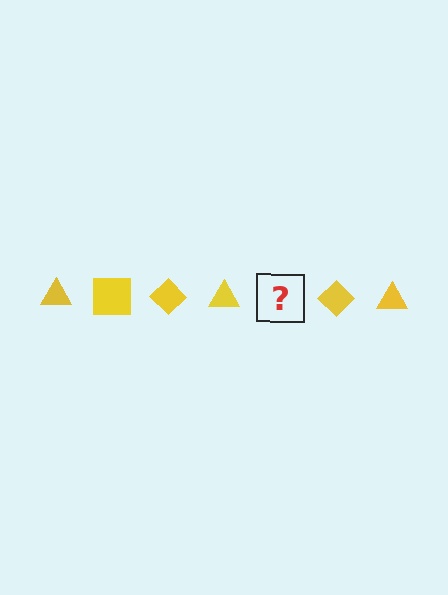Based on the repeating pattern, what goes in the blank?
The blank should be a yellow square.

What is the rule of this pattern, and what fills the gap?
The rule is that the pattern cycles through triangle, square, diamond shapes in yellow. The gap should be filled with a yellow square.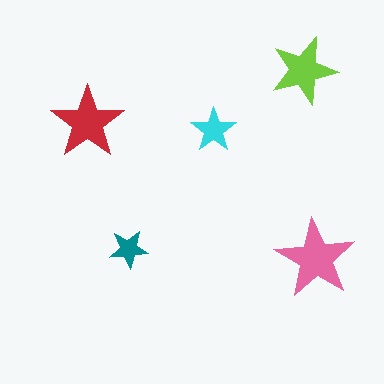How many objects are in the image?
There are 5 objects in the image.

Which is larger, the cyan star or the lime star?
The lime one.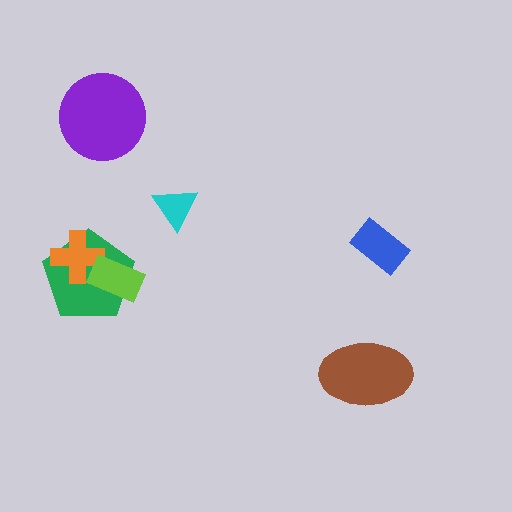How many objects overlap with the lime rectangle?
2 objects overlap with the lime rectangle.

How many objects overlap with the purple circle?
0 objects overlap with the purple circle.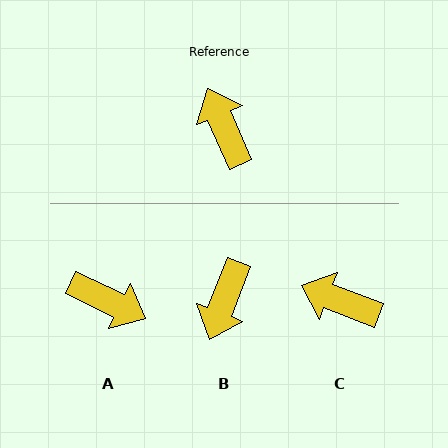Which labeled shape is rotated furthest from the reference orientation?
A, about 139 degrees away.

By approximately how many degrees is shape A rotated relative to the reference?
Approximately 139 degrees clockwise.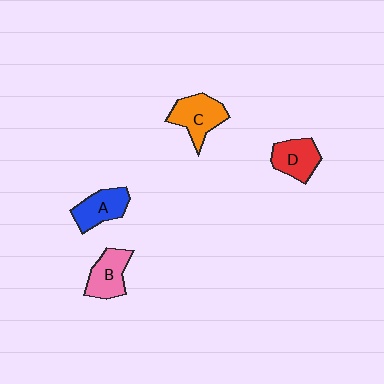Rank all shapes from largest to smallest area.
From largest to smallest: C (orange), B (pink), A (blue), D (red).